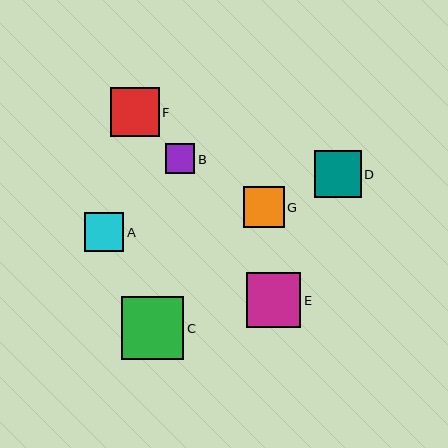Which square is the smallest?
Square B is the smallest with a size of approximately 30 pixels.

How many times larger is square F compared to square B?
Square F is approximately 1.6 times the size of square B.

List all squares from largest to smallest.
From largest to smallest: C, E, F, D, G, A, B.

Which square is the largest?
Square C is the largest with a size of approximately 63 pixels.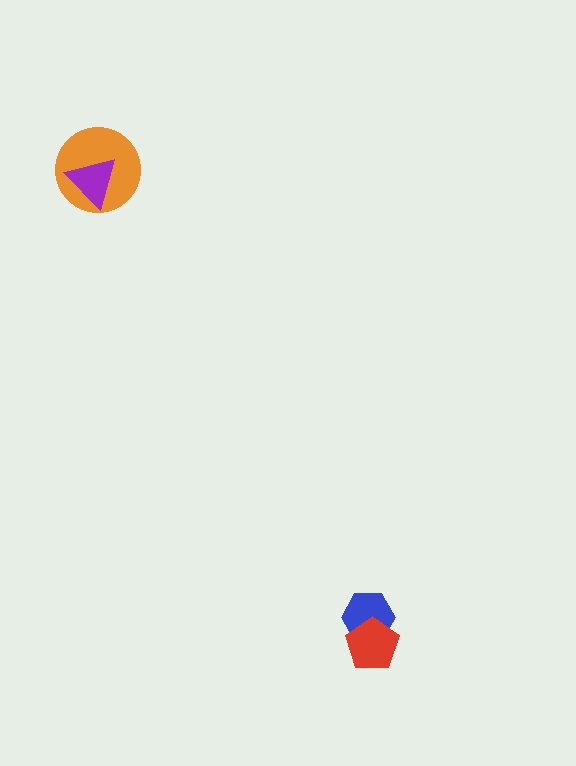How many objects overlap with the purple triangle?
1 object overlaps with the purple triangle.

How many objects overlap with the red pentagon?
1 object overlaps with the red pentagon.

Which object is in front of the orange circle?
The purple triangle is in front of the orange circle.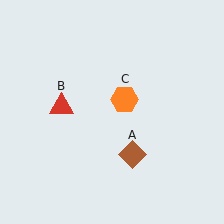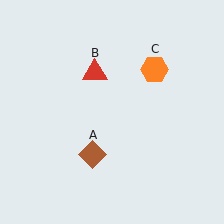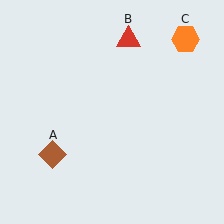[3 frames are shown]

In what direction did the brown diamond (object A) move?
The brown diamond (object A) moved left.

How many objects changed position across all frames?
3 objects changed position: brown diamond (object A), red triangle (object B), orange hexagon (object C).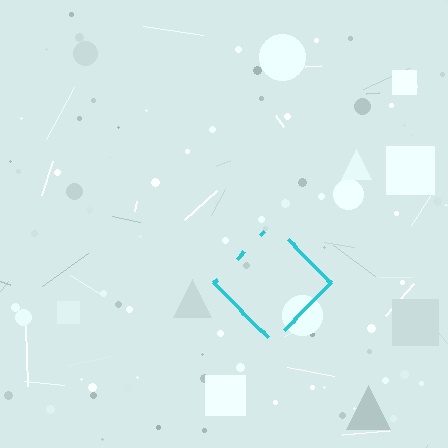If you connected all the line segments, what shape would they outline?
They would outline a diamond.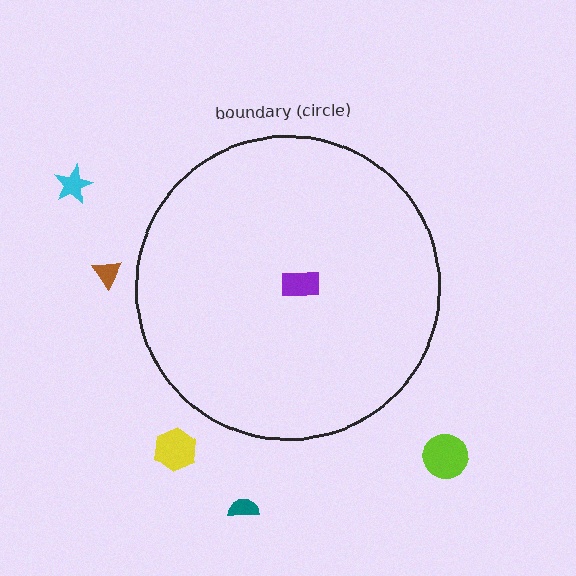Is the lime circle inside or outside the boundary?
Outside.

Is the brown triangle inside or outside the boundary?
Outside.